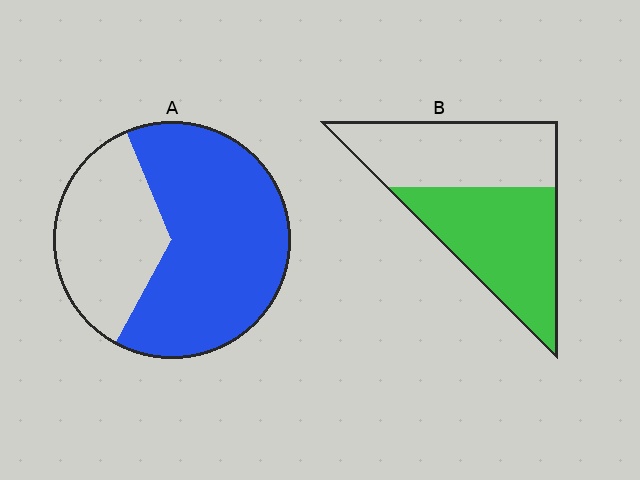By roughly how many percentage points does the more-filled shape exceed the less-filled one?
By roughly 10 percentage points (A over B).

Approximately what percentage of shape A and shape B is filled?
A is approximately 65% and B is approximately 50%.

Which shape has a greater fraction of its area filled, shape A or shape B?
Shape A.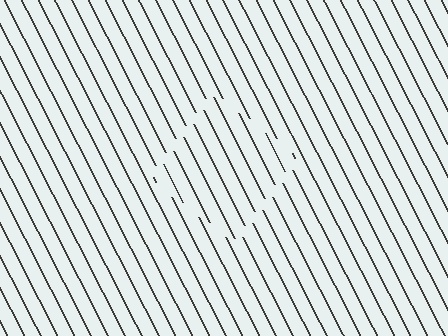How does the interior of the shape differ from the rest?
The interior of the shape contains the same grating, shifted by half a period — the contour is defined by the phase discontinuity where line-ends from the inner and outer gratings abut.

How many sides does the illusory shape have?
4 sides — the line-ends trace a square.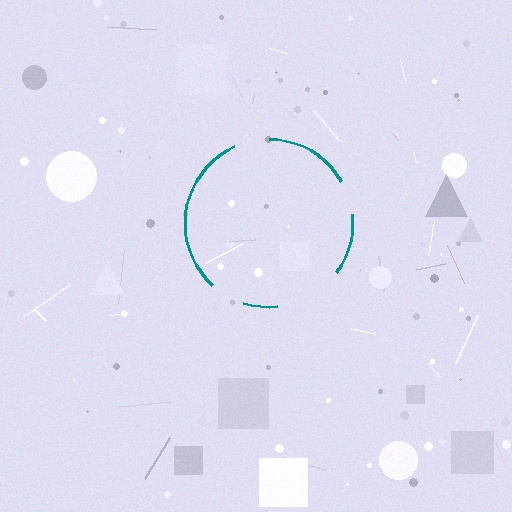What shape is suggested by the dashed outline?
The dashed outline suggests a circle.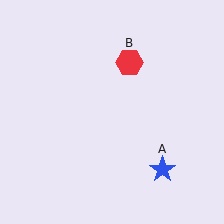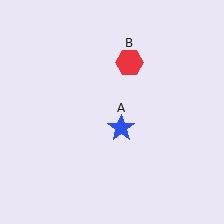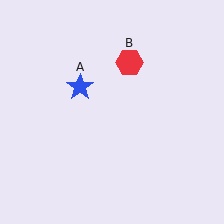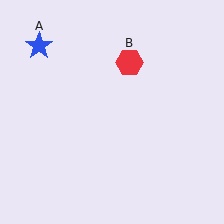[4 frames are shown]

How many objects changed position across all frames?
1 object changed position: blue star (object A).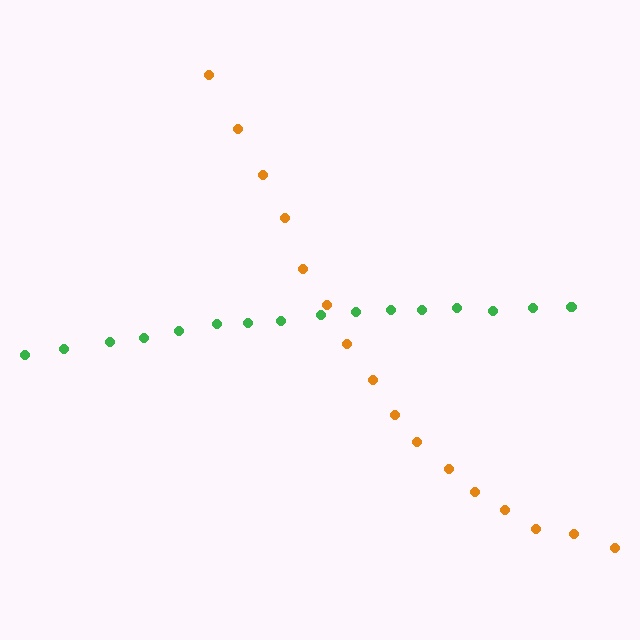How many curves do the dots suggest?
There are 2 distinct paths.